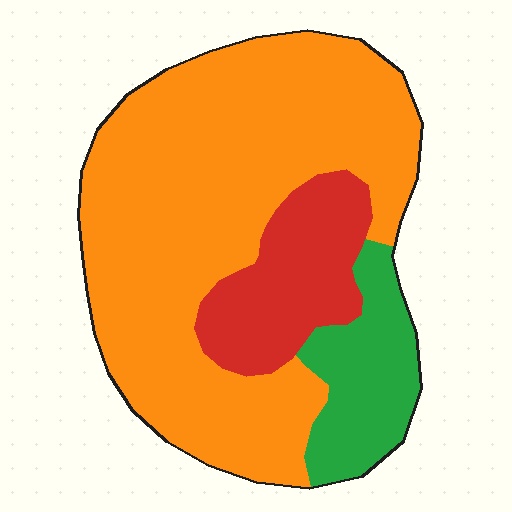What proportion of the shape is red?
Red takes up about one sixth (1/6) of the shape.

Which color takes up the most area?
Orange, at roughly 70%.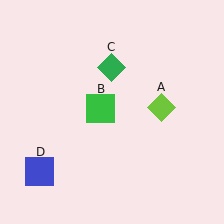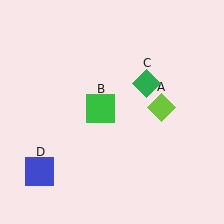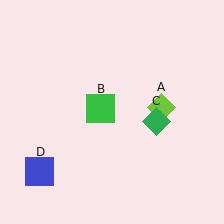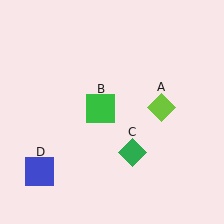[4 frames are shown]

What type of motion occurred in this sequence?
The green diamond (object C) rotated clockwise around the center of the scene.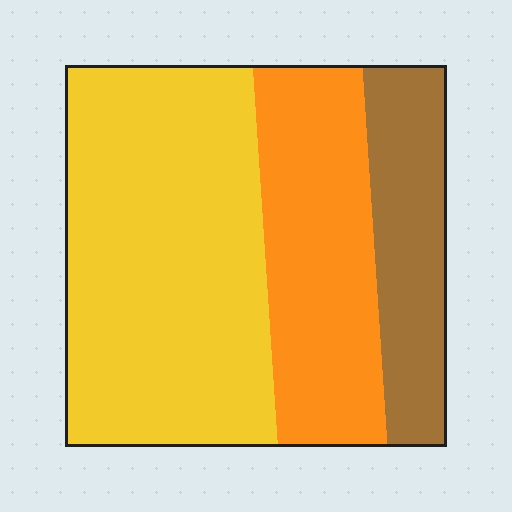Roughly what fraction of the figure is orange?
Orange covers 29% of the figure.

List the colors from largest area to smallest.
From largest to smallest: yellow, orange, brown.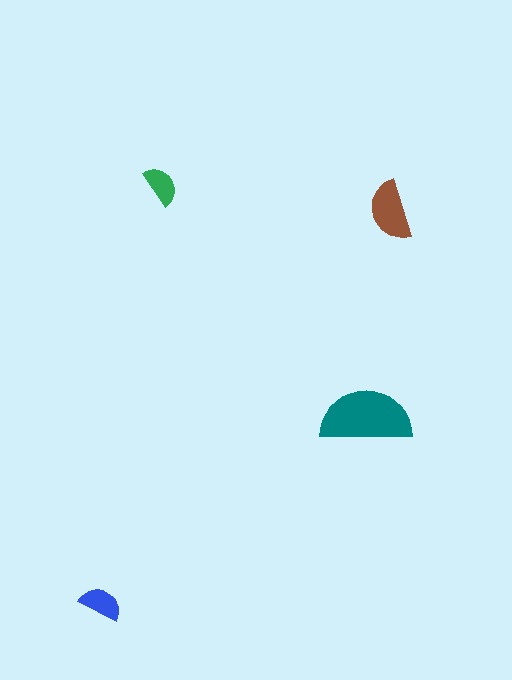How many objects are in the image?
There are 4 objects in the image.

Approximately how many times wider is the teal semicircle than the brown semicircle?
About 1.5 times wider.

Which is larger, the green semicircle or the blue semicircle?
The blue one.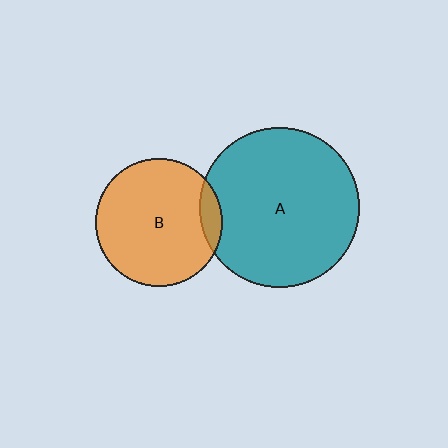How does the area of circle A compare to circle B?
Approximately 1.6 times.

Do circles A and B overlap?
Yes.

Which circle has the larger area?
Circle A (teal).